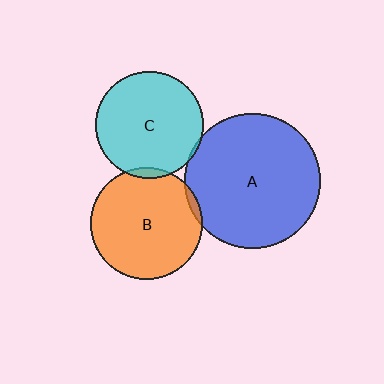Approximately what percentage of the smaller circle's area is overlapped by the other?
Approximately 5%.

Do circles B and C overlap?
Yes.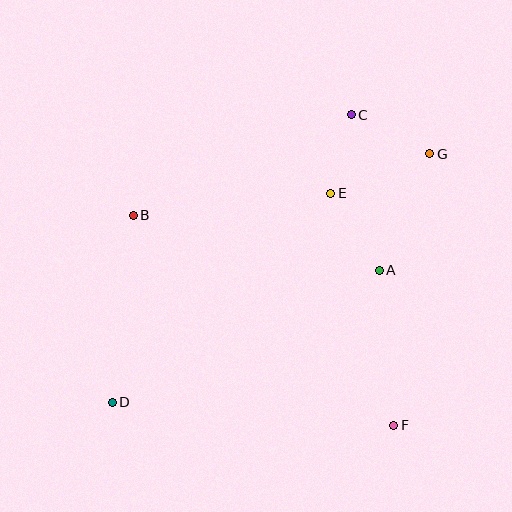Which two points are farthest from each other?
Points D and G are farthest from each other.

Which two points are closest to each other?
Points C and E are closest to each other.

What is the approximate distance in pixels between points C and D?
The distance between C and D is approximately 374 pixels.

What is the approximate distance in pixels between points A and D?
The distance between A and D is approximately 297 pixels.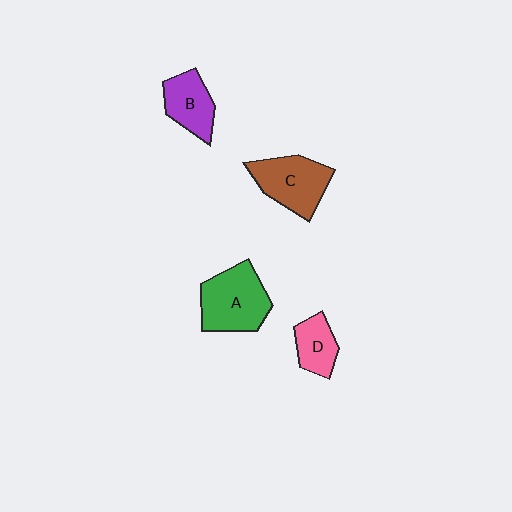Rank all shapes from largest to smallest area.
From largest to smallest: A (green), C (brown), B (purple), D (pink).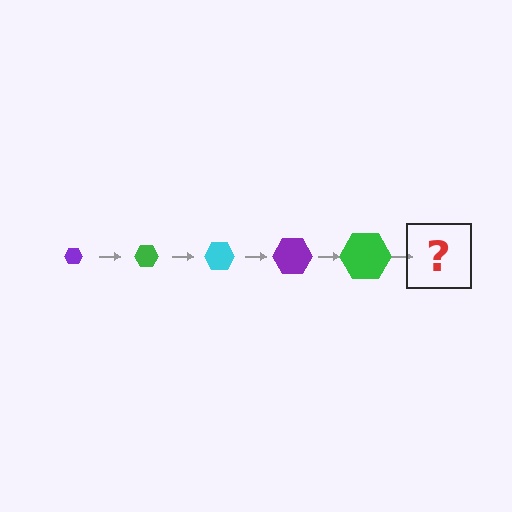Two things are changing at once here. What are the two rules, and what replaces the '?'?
The two rules are that the hexagon grows larger each step and the color cycles through purple, green, and cyan. The '?' should be a cyan hexagon, larger than the previous one.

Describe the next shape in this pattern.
It should be a cyan hexagon, larger than the previous one.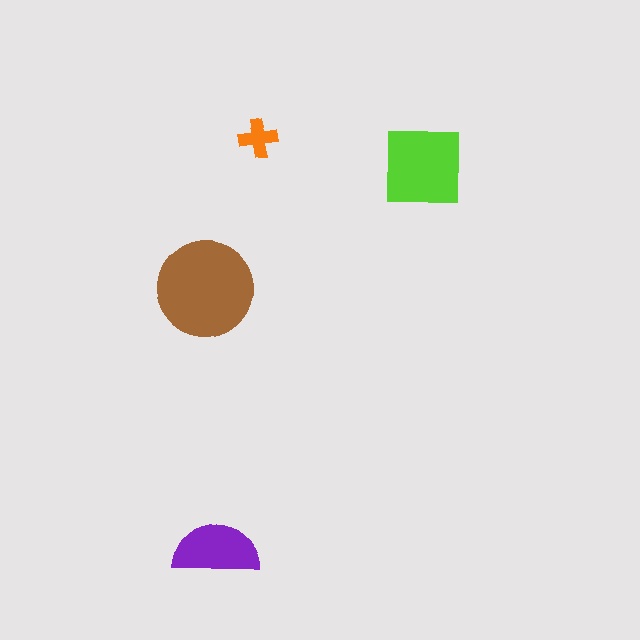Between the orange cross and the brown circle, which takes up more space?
The brown circle.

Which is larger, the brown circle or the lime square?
The brown circle.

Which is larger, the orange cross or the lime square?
The lime square.